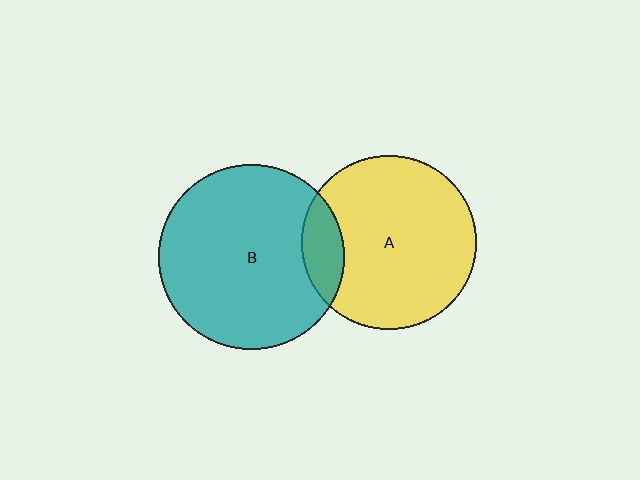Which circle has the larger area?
Circle B (teal).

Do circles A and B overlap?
Yes.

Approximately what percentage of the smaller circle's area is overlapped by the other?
Approximately 15%.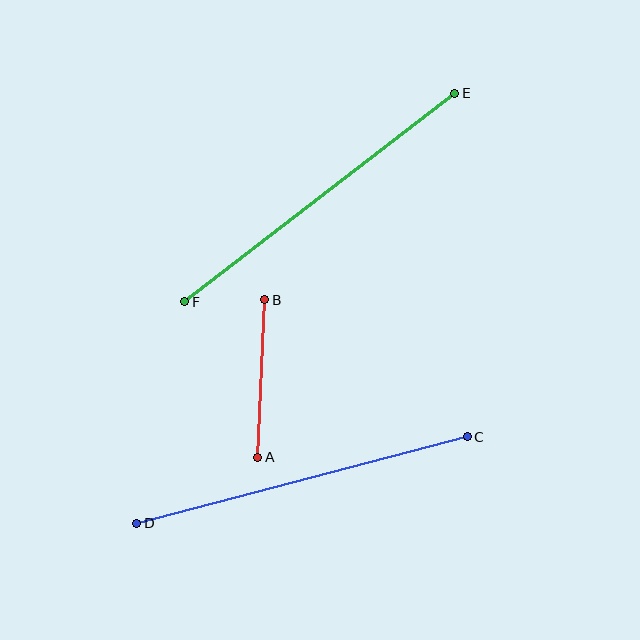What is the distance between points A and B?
The distance is approximately 158 pixels.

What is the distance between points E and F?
The distance is approximately 341 pixels.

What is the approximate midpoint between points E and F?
The midpoint is at approximately (320, 197) pixels.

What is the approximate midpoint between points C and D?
The midpoint is at approximately (302, 480) pixels.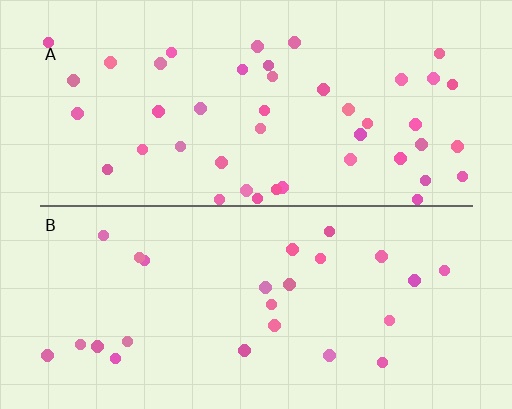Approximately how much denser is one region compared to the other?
Approximately 1.8× — region A over region B.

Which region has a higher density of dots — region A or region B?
A (the top).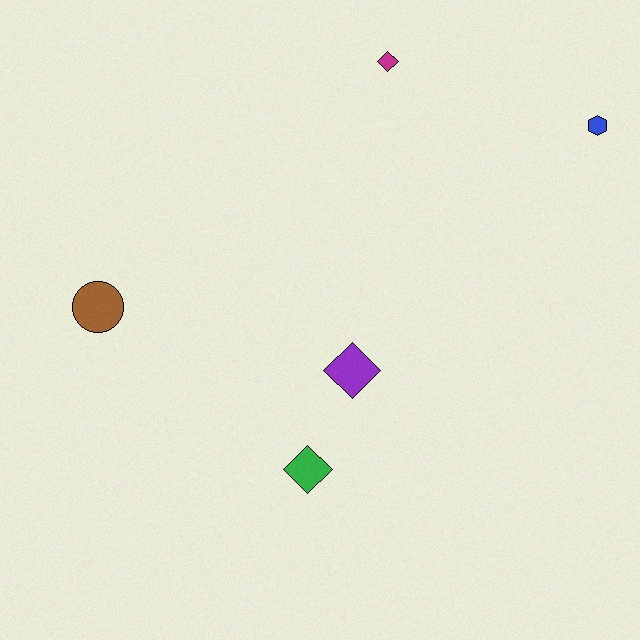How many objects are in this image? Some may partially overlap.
There are 5 objects.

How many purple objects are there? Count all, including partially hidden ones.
There is 1 purple object.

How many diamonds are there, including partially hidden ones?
There are 3 diamonds.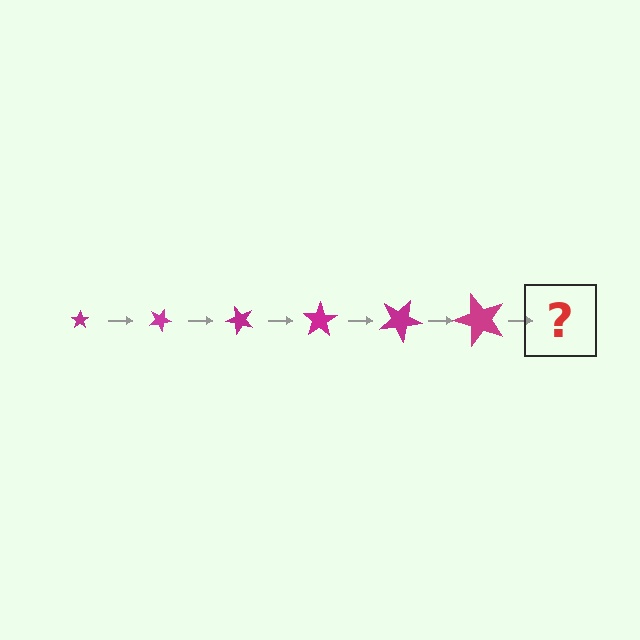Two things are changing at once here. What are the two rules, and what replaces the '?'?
The two rules are that the star grows larger each step and it rotates 25 degrees each step. The '?' should be a star, larger than the previous one and rotated 150 degrees from the start.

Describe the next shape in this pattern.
It should be a star, larger than the previous one and rotated 150 degrees from the start.